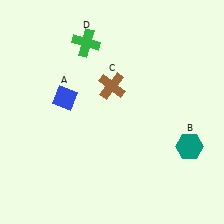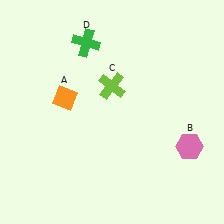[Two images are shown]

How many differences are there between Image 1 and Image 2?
There are 3 differences between the two images.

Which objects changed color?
A changed from blue to orange. B changed from teal to pink. C changed from brown to lime.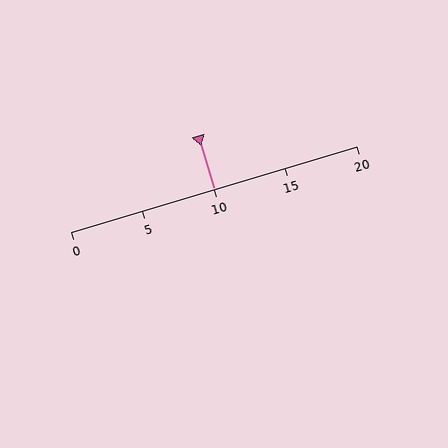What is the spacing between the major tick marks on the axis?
The major ticks are spaced 5 apart.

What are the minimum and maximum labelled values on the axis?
The axis runs from 0 to 20.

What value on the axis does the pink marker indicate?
The marker indicates approximately 10.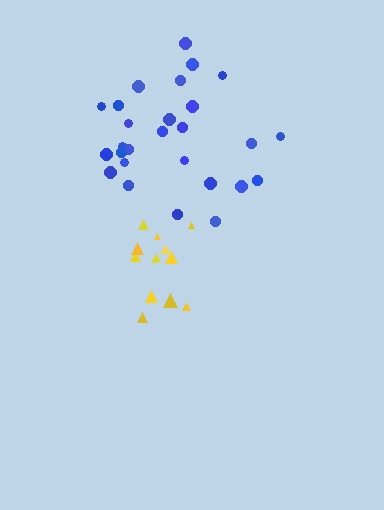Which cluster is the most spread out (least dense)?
Blue.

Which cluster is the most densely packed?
Yellow.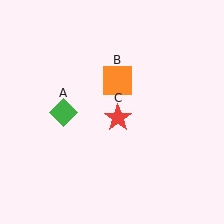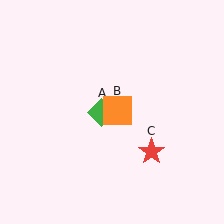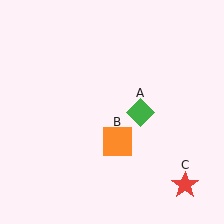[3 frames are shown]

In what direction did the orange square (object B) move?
The orange square (object B) moved down.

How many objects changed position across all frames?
3 objects changed position: green diamond (object A), orange square (object B), red star (object C).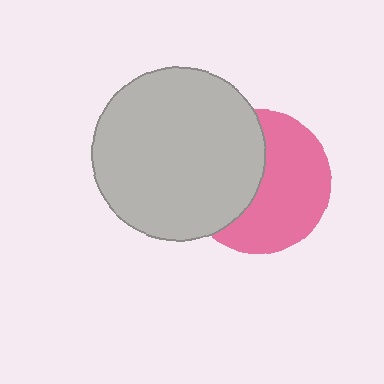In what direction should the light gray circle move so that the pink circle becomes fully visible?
The light gray circle should move left. That is the shortest direction to clear the overlap and leave the pink circle fully visible.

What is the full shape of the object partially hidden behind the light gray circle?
The partially hidden object is a pink circle.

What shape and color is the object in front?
The object in front is a light gray circle.